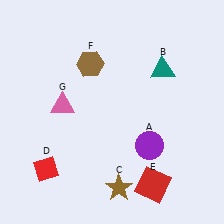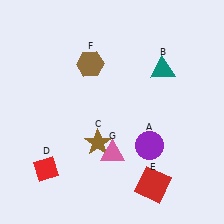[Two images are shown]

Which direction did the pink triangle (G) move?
The pink triangle (G) moved right.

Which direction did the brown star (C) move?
The brown star (C) moved up.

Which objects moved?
The objects that moved are: the brown star (C), the pink triangle (G).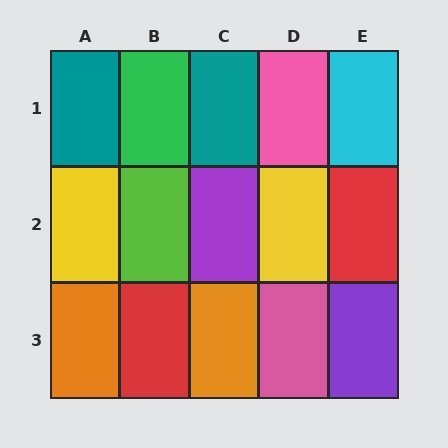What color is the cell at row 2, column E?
Red.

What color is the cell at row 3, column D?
Pink.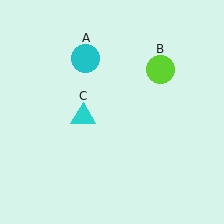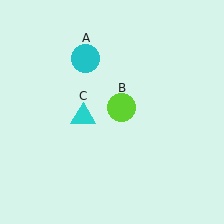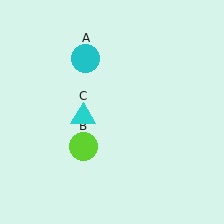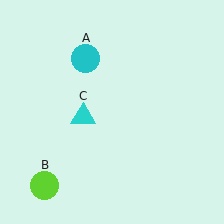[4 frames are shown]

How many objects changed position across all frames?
1 object changed position: lime circle (object B).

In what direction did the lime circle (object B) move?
The lime circle (object B) moved down and to the left.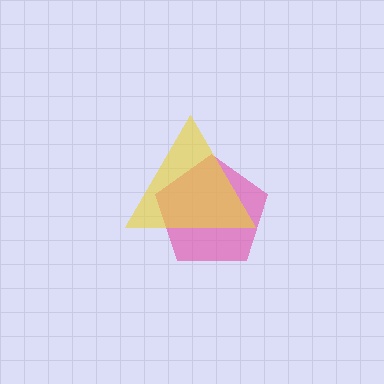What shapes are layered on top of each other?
The layered shapes are: a pink pentagon, a yellow triangle.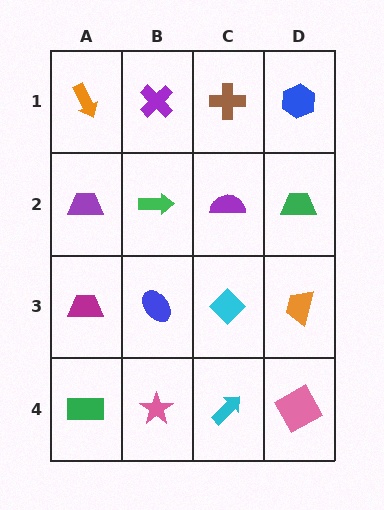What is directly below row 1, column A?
A purple trapezoid.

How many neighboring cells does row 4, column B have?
3.